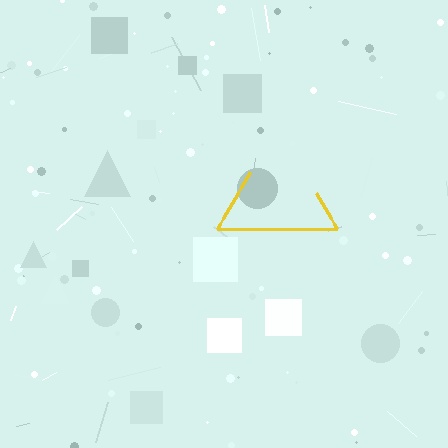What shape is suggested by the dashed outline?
The dashed outline suggests a triangle.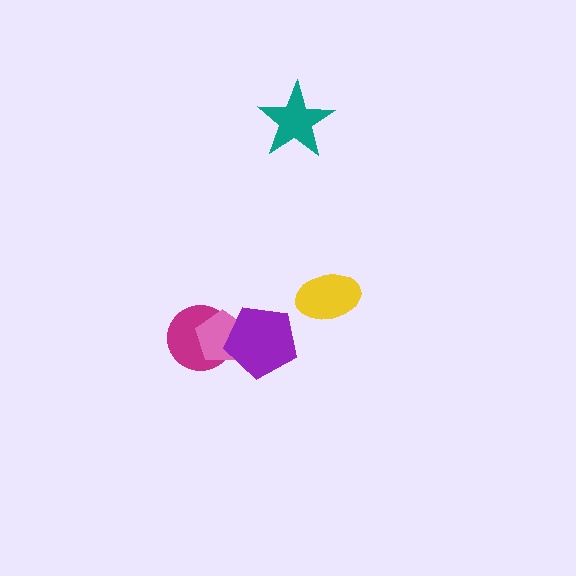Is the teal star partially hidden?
No, no other shape covers it.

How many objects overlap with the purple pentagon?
2 objects overlap with the purple pentagon.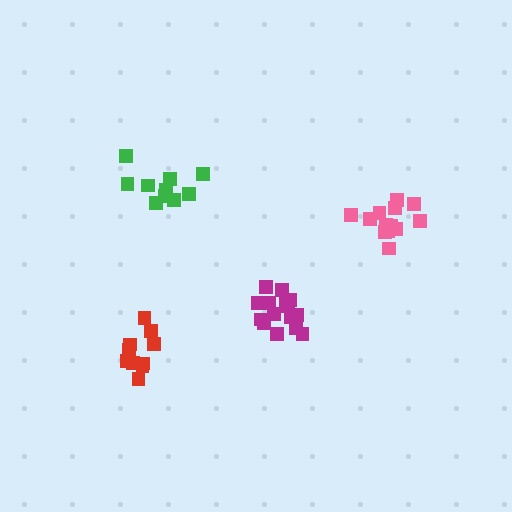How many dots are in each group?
Group 1: 14 dots, Group 2: 10 dots, Group 3: 10 dots, Group 4: 15 dots (49 total).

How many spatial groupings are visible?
There are 4 spatial groupings.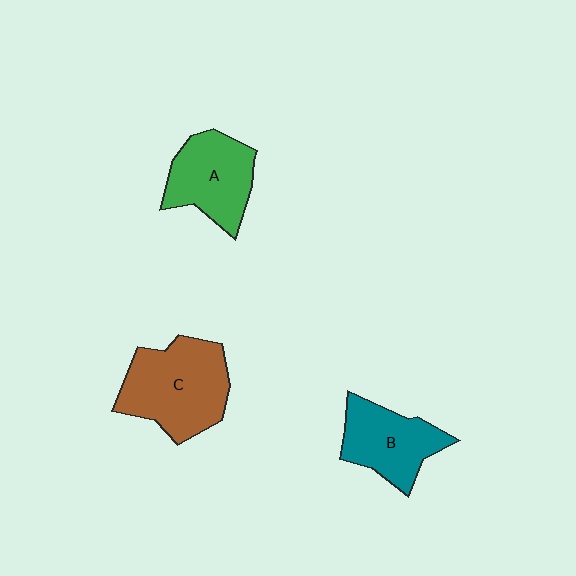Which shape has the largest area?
Shape C (brown).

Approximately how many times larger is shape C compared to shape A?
Approximately 1.3 times.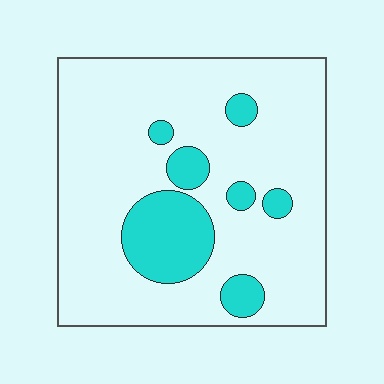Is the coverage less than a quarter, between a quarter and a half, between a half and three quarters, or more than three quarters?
Less than a quarter.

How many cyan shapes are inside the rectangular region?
7.